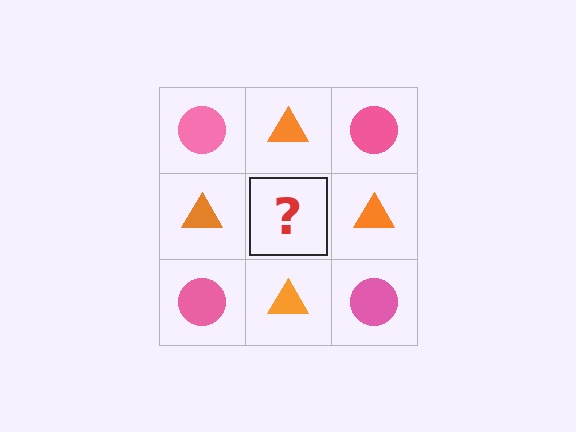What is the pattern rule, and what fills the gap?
The rule is that it alternates pink circle and orange triangle in a checkerboard pattern. The gap should be filled with a pink circle.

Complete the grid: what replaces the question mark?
The question mark should be replaced with a pink circle.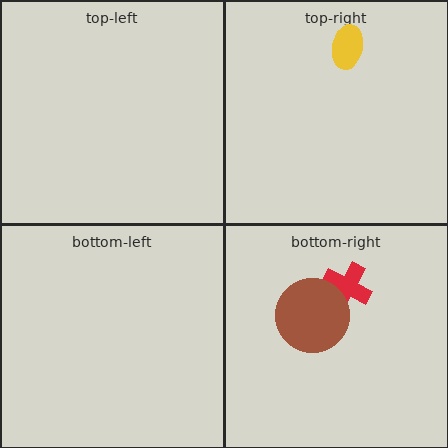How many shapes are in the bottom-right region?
2.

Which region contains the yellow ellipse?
The top-right region.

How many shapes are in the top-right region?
1.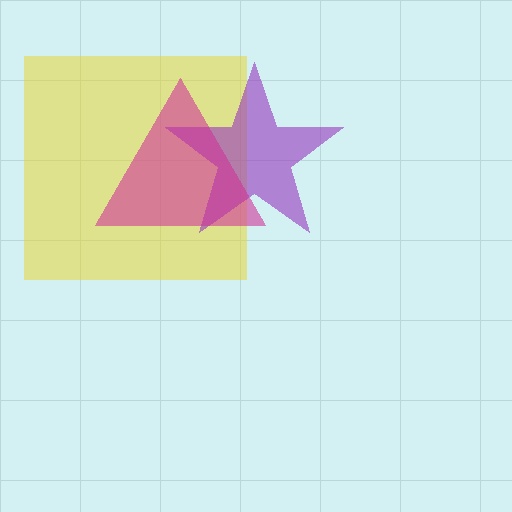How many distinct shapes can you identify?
There are 3 distinct shapes: a yellow square, a purple star, a magenta triangle.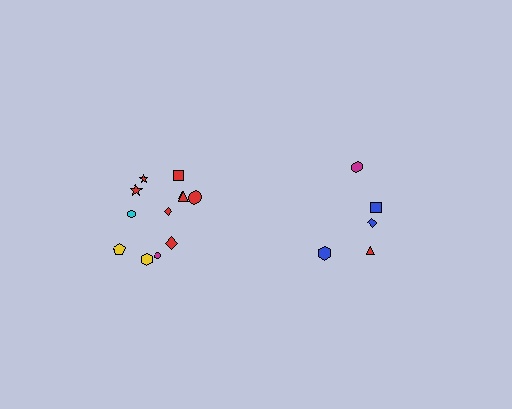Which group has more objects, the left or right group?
The left group.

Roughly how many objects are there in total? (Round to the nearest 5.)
Roughly 15 objects in total.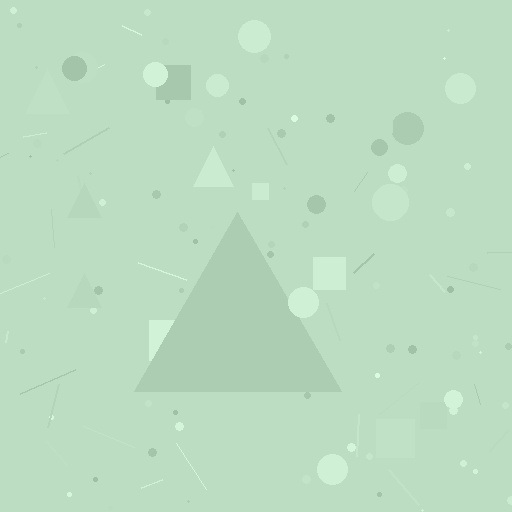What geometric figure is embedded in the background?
A triangle is embedded in the background.